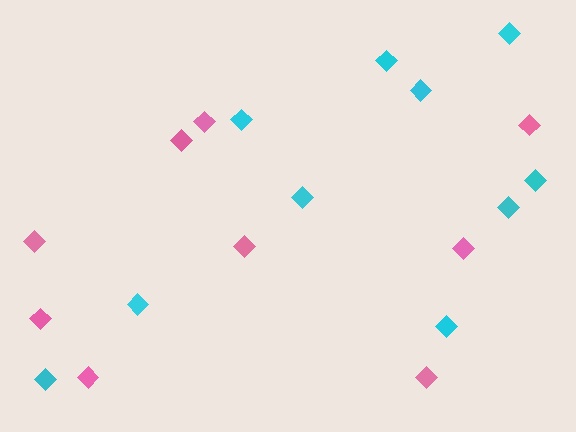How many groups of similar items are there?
There are 2 groups: one group of pink diamonds (9) and one group of cyan diamonds (10).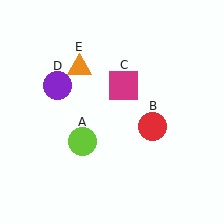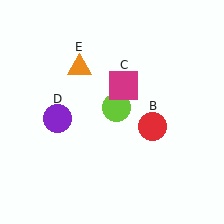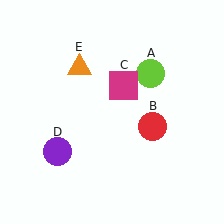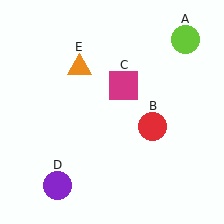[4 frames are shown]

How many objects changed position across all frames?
2 objects changed position: lime circle (object A), purple circle (object D).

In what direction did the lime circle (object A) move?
The lime circle (object A) moved up and to the right.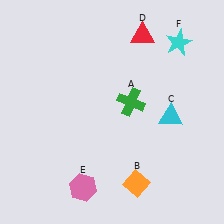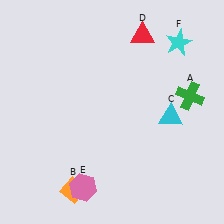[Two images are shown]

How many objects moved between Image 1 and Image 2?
2 objects moved between the two images.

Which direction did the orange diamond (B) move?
The orange diamond (B) moved left.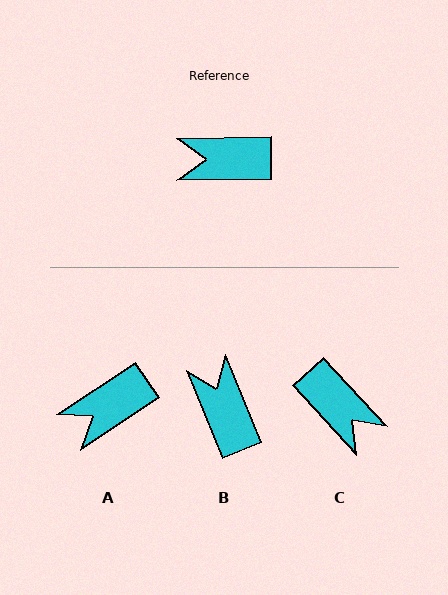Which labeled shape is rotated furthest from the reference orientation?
C, about 132 degrees away.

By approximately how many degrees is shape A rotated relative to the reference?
Approximately 33 degrees counter-clockwise.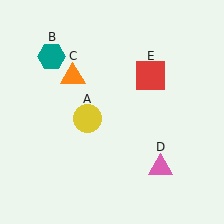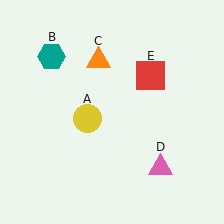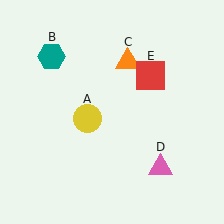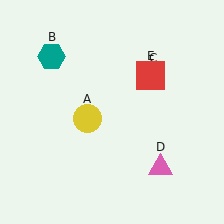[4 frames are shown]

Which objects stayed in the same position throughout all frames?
Yellow circle (object A) and teal hexagon (object B) and pink triangle (object D) and red square (object E) remained stationary.